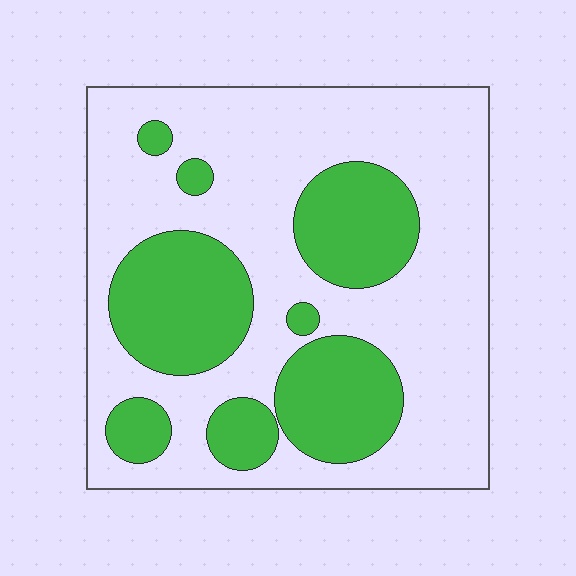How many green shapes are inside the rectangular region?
8.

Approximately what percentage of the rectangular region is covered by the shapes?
Approximately 35%.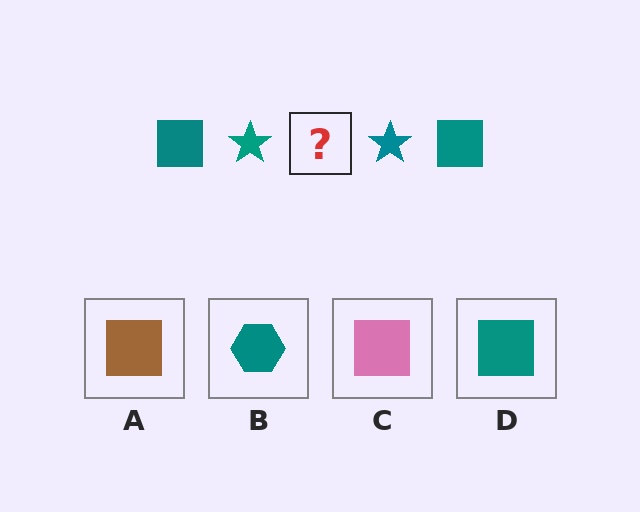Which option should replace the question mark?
Option D.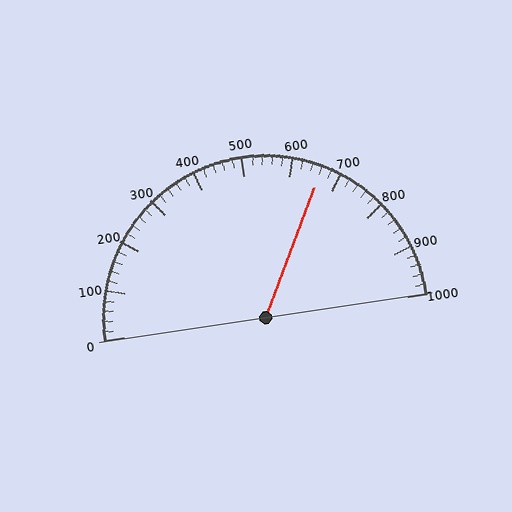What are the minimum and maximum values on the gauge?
The gauge ranges from 0 to 1000.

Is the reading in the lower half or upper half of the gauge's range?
The reading is in the upper half of the range (0 to 1000).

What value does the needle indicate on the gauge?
The needle indicates approximately 660.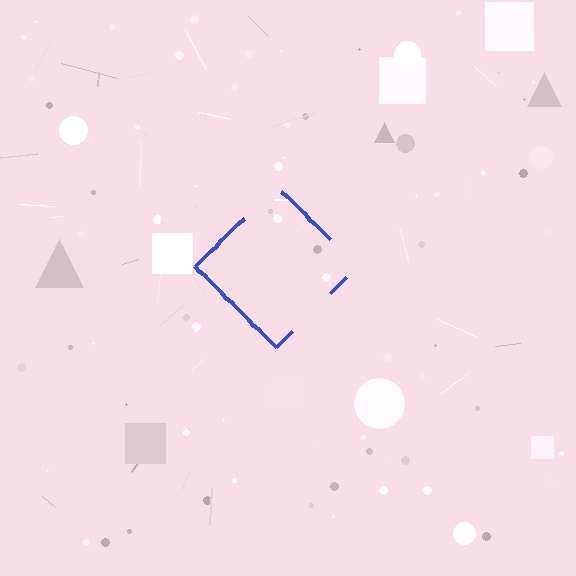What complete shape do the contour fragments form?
The contour fragments form a diamond.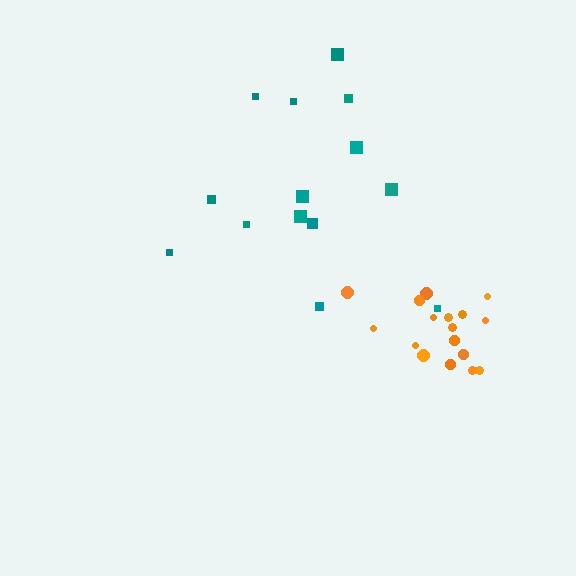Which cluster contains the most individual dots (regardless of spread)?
Orange (17).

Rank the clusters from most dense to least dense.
orange, teal.